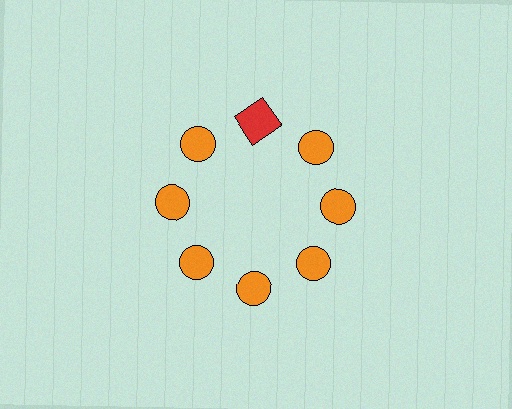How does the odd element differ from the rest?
It differs in both color (red instead of orange) and shape (square instead of circle).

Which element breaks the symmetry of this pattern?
The red square at roughly the 12 o'clock position breaks the symmetry. All other shapes are orange circles.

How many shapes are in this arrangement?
There are 8 shapes arranged in a ring pattern.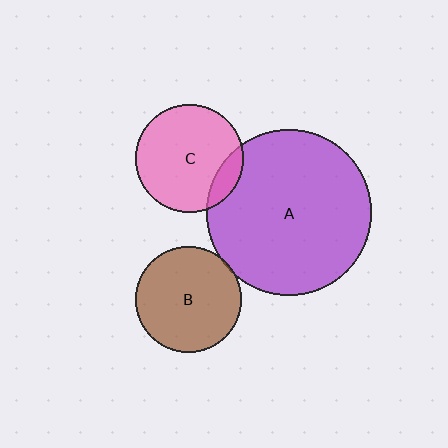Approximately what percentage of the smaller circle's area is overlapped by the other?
Approximately 15%.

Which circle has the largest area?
Circle A (purple).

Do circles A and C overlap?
Yes.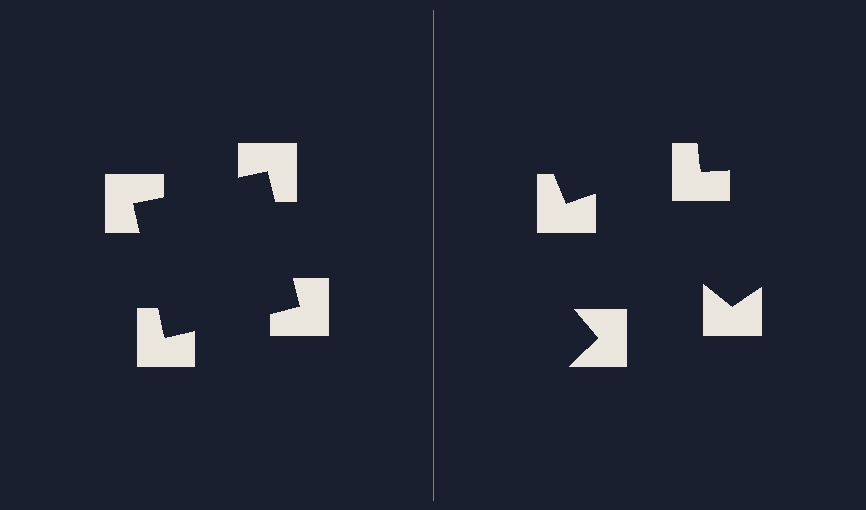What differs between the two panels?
The notched squares are positioned identically on both sides; only the wedge orientations differ. On the left they align to a square; on the right they are misaligned.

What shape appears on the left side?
An illusory square.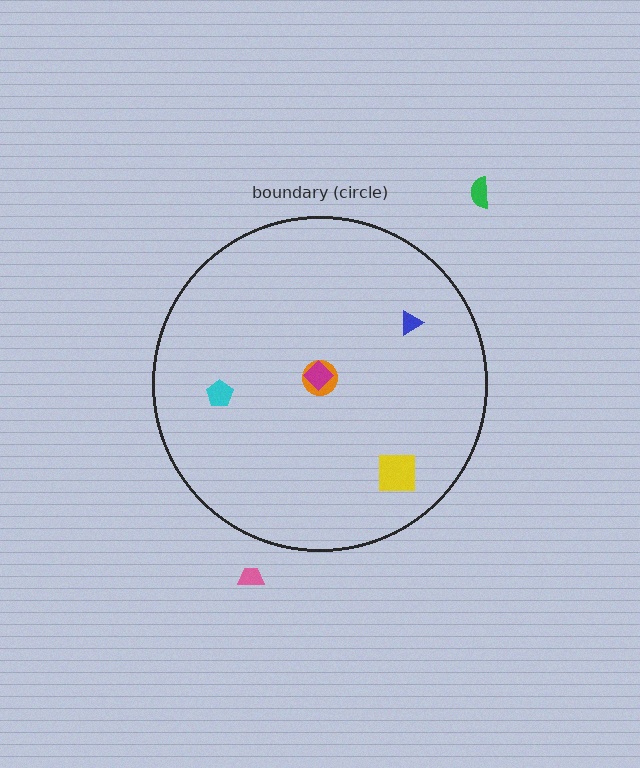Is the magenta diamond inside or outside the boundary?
Inside.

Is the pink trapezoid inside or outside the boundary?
Outside.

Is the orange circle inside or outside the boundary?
Inside.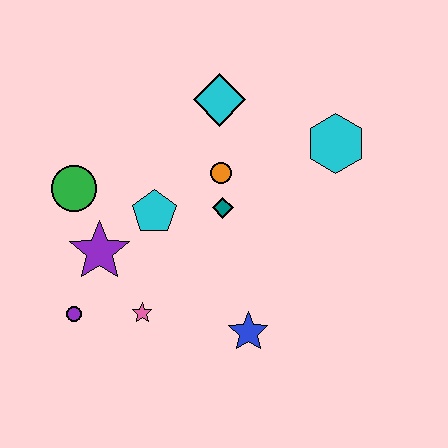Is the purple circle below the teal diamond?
Yes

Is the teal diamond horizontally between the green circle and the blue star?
Yes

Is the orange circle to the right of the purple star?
Yes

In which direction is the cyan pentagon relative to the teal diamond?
The cyan pentagon is to the left of the teal diamond.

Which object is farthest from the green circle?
The cyan hexagon is farthest from the green circle.